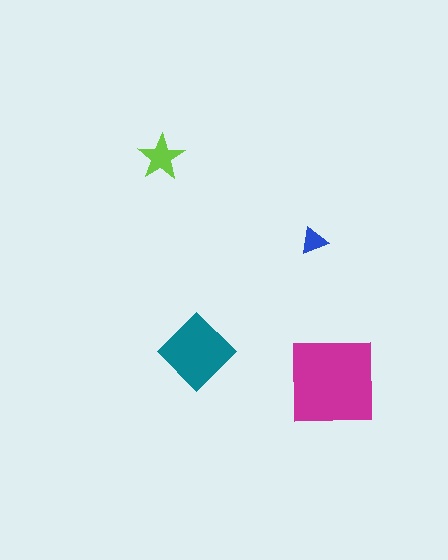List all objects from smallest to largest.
The blue triangle, the lime star, the teal diamond, the magenta square.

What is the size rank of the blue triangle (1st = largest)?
4th.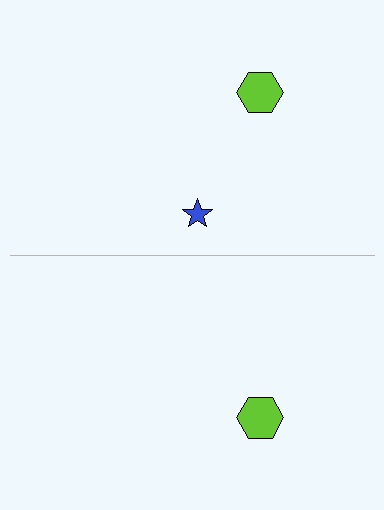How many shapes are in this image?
There are 3 shapes in this image.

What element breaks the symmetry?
A blue star is missing from the bottom side.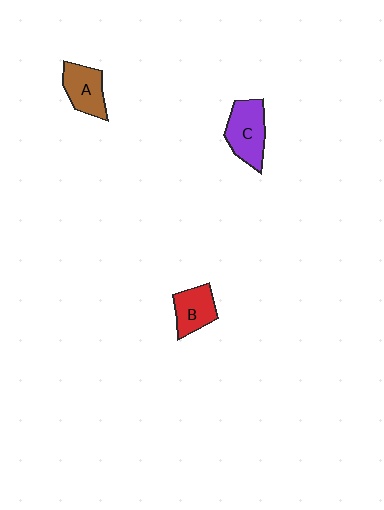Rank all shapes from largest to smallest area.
From largest to smallest: C (purple), A (brown), B (red).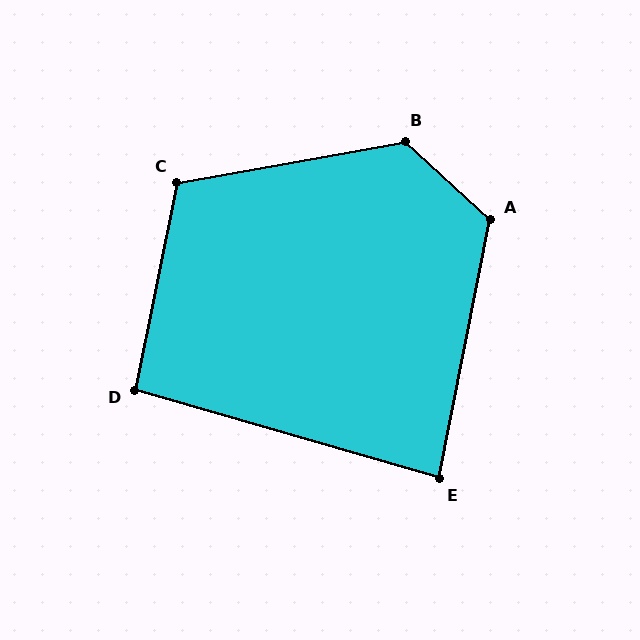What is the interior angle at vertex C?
Approximately 112 degrees (obtuse).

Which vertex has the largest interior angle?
B, at approximately 127 degrees.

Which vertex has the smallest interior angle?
E, at approximately 85 degrees.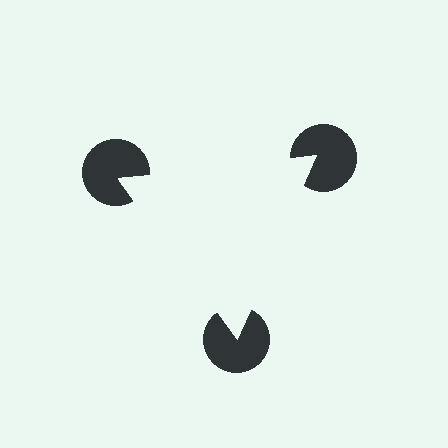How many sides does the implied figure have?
3 sides.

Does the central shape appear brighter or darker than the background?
It typically appears slightly brighter than the background, even though no actual brightness change is drawn.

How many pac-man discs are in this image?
There are 3 — one at each vertex of the illusory triangle.